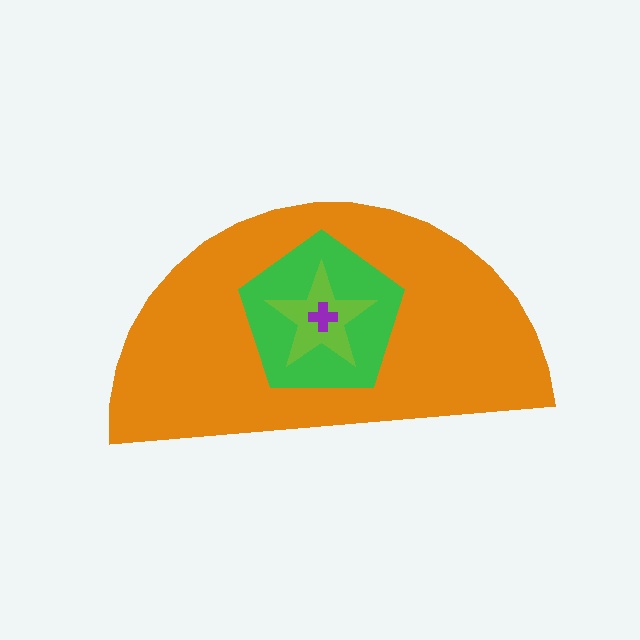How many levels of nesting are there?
4.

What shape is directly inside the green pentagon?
The lime star.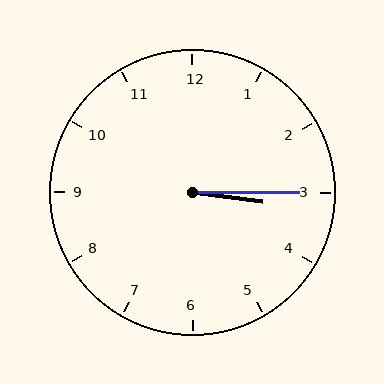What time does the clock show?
3:15.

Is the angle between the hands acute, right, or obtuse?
It is acute.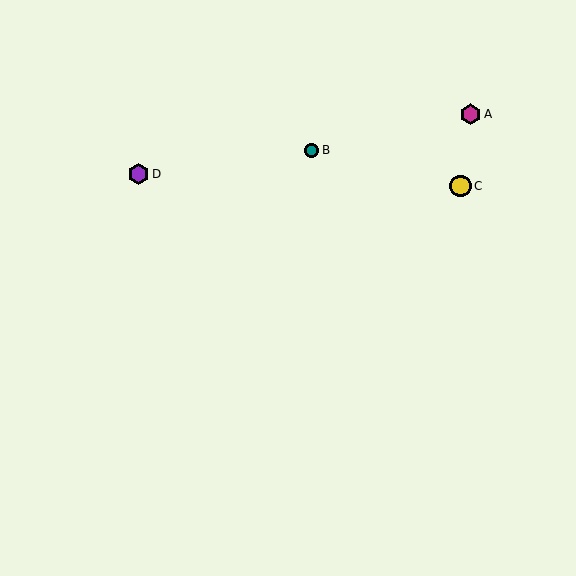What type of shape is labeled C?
Shape C is a yellow circle.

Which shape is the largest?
The yellow circle (labeled C) is the largest.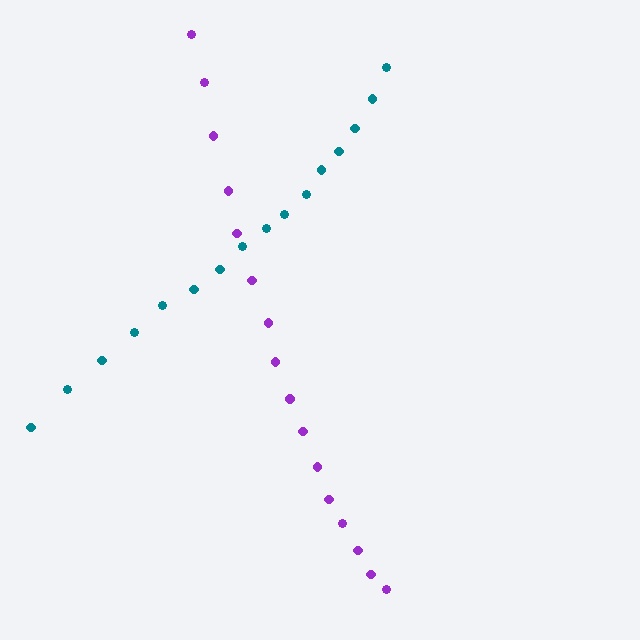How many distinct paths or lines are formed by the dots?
There are 2 distinct paths.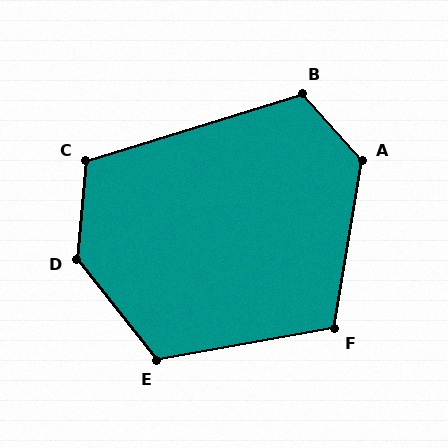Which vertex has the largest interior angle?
D, at approximately 136 degrees.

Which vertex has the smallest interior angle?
F, at approximately 109 degrees.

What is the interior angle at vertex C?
Approximately 113 degrees (obtuse).